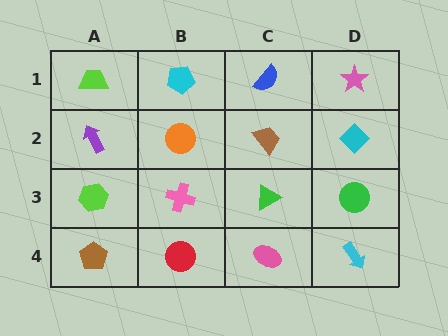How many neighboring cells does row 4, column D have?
2.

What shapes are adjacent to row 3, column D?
A cyan diamond (row 2, column D), a cyan arrow (row 4, column D), a green triangle (row 3, column C).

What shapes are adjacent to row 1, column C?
A brown trapezoid (row 2, column C), a cyan pentagon (row 1, column B), a pink star (row 1, column D).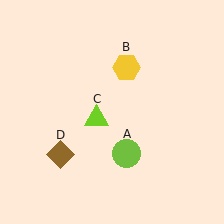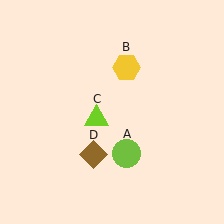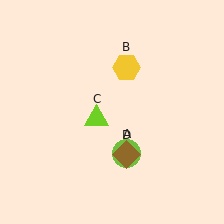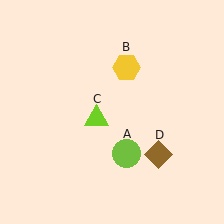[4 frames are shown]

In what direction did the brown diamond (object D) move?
The brown diamond (object D) moved right.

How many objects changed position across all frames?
1 object changed position: brown diamond (object D).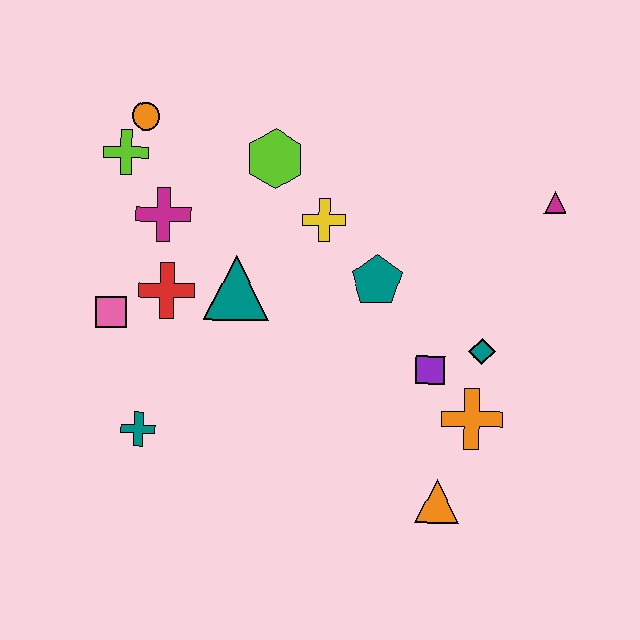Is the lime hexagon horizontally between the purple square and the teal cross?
Yes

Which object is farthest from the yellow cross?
The orange triangle is farthest from the yellow cross.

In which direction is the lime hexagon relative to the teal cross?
The lime hexagon is above the teal cross.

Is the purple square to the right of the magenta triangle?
No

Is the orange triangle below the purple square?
Yes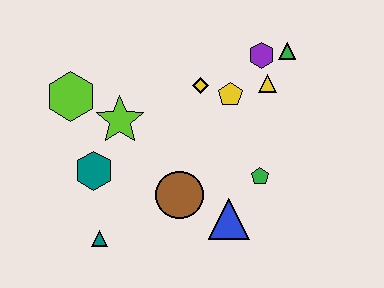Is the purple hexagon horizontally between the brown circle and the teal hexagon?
No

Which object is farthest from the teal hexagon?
The green triangle is farthest from the teal hexagon.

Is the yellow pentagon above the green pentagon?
Yes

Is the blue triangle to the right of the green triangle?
No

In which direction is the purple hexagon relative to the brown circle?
The purple hexagon is above the brown circle.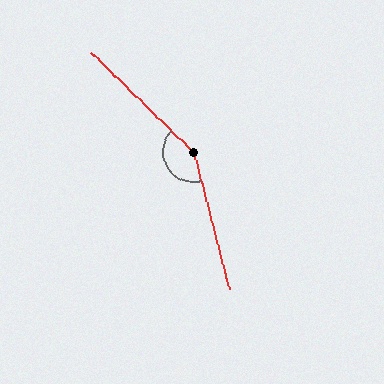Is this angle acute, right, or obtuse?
It is obtuse.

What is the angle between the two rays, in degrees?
Approximately 149 degrees.